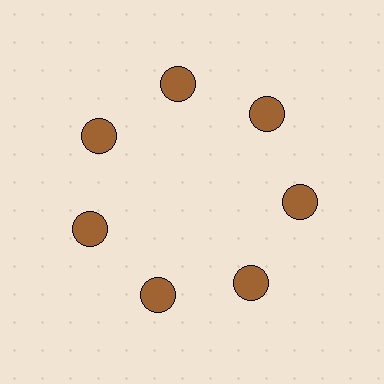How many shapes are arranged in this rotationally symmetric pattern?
There are 7 shapes, arranged in 7 groups of 1.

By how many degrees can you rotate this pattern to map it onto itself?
The pattern maps onto itself every 51 degrees of rotation.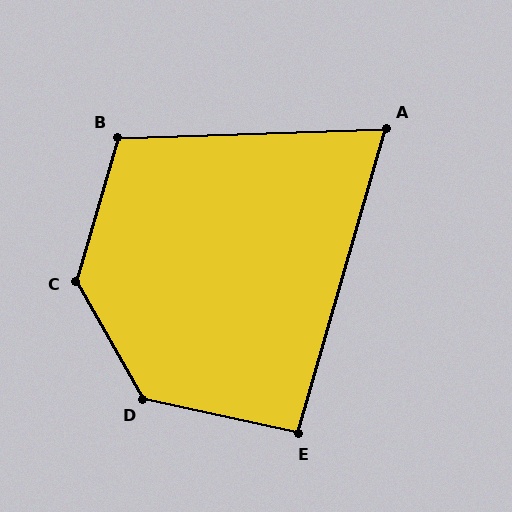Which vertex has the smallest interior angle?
A, at approximately 72 degrees.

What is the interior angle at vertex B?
Approximately 108 degrees (obtuse).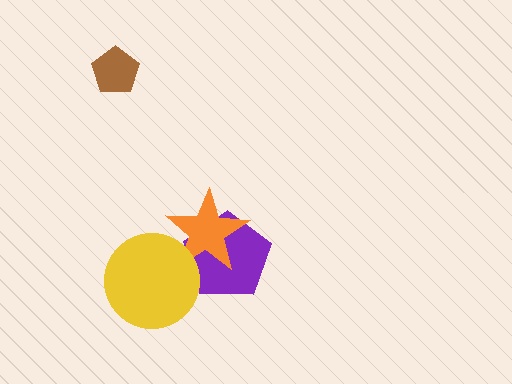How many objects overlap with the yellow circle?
2 objects overlap with the yellow circle.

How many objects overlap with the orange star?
2 objects overlap with the orange star.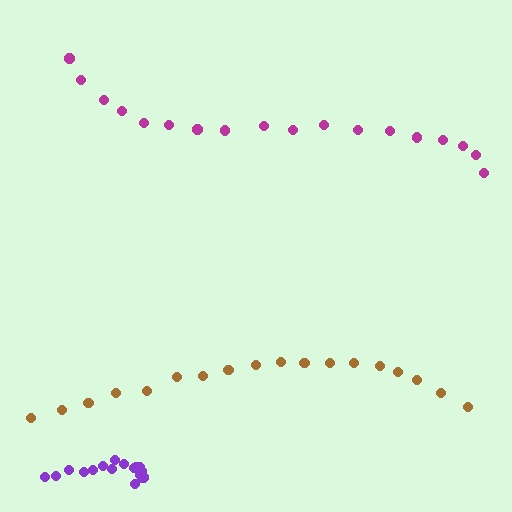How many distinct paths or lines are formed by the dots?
There are 3 distinct paths.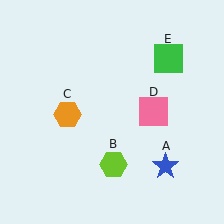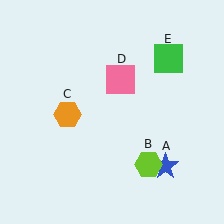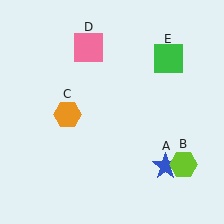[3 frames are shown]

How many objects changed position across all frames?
2 objects changed position: lime hexagon (object B), pink square (object D).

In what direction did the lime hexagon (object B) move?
The lime hexagon (object B) moved right.